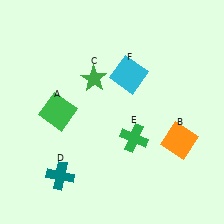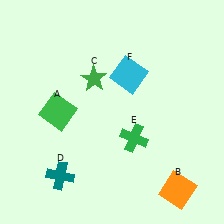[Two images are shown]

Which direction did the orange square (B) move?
The orange square (B) moved down.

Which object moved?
The orange square (B) moved down.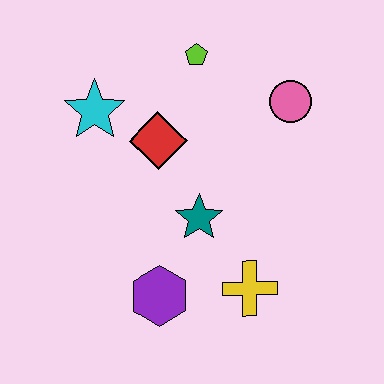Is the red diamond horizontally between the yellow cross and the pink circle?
No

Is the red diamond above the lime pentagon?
No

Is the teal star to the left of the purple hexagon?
No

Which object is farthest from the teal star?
The lime pentagon is farthest from the teal star.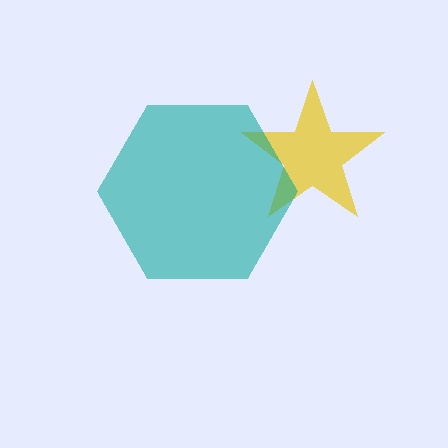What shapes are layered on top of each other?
The layered shapes are: a yellow star, a teal hexagon.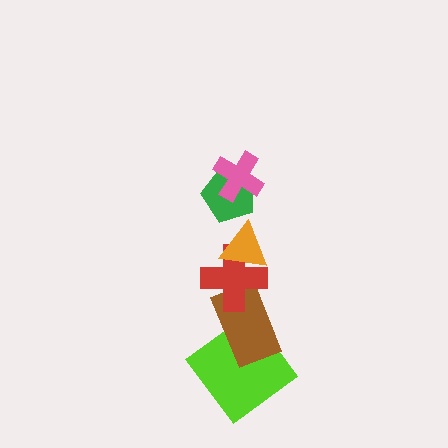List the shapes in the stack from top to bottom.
From top to bottom: the pink cross, the green pentagon, the orange triangle, the red cross, the brown rectangle, the lime diamond.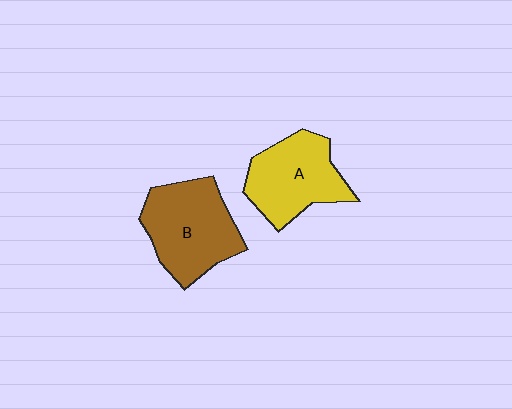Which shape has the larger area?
Shape B (brown).